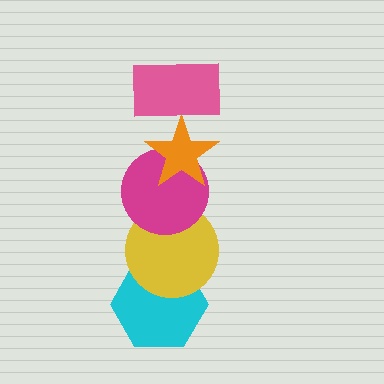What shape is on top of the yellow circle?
The magenta circle is on top of the yellow circle.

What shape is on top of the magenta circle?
The orange star is on top of the magenta circle.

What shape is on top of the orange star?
The pink rectangle is on top of the orange star.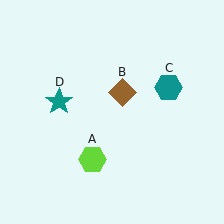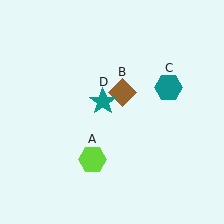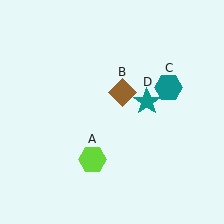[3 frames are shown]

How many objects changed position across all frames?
1 object changed position: teal star (object D).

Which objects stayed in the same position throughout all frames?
Lime hexagon (object A) and brown diamond (object B) and teal hexagon (object C) remained stationary.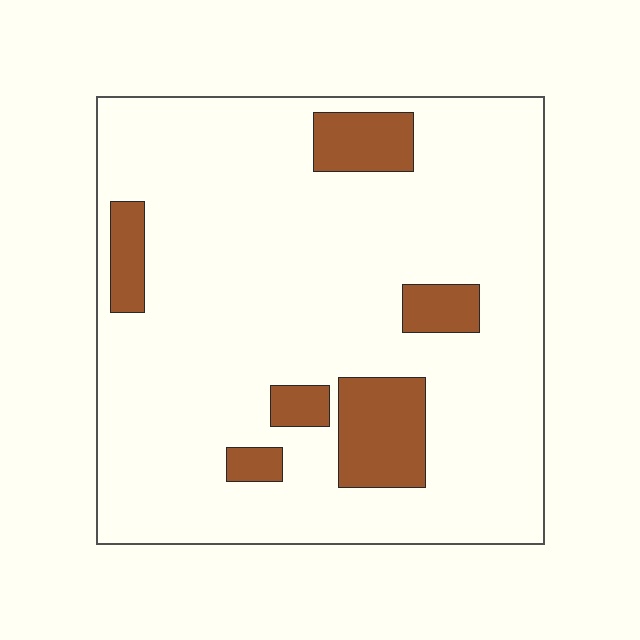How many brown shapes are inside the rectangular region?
6.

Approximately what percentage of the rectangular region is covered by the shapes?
Approximately 15%.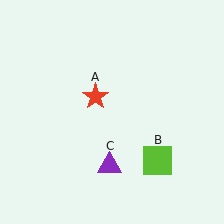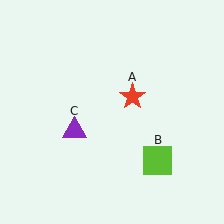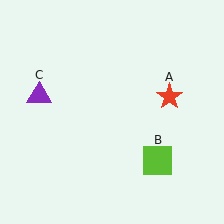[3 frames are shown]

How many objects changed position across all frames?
2 objects changed position: red star (object A), purple triangle (object C).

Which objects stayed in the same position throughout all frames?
Lime square (object B) remained stationary.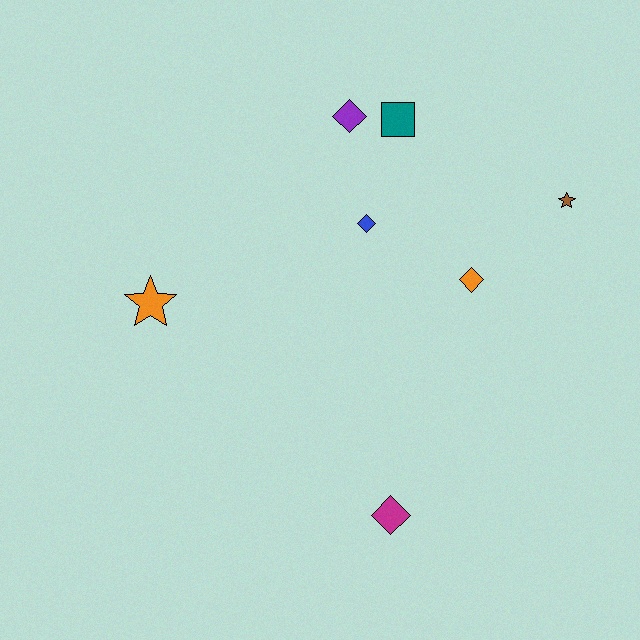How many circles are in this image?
There are no circles.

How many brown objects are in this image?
There is 1 brown object.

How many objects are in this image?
There are 7 objects.